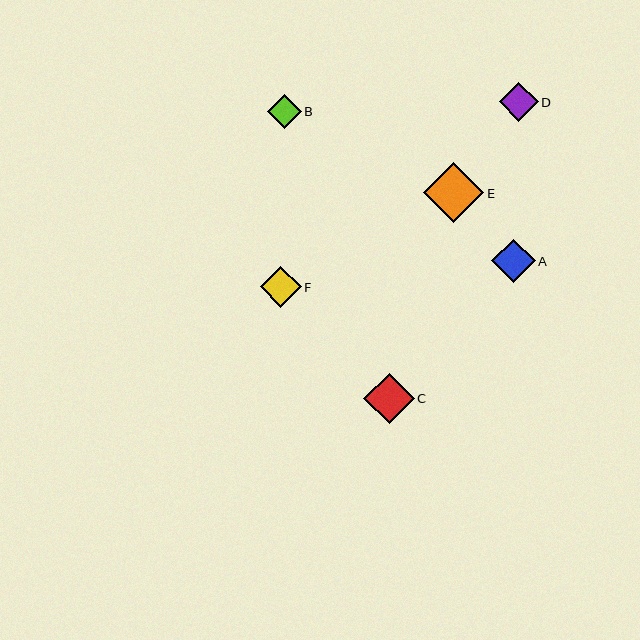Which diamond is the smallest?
Diamond B is the smallest with a size of approximately 34 pixels.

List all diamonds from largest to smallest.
From largest to smallest: E, C, A, F, D, B.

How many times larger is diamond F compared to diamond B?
Diamond F is approximately 1.2 times the size of diamond B.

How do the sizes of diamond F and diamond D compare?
Diamond F and diamond D are approximately the same size.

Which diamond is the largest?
Diamond E is the largest with a size of approximately 60 pixels.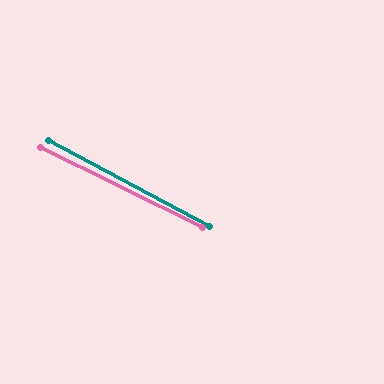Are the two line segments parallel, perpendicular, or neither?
Parallel — their directions differ by only 1.5°.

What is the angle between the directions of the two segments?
Approximately 2 degrees.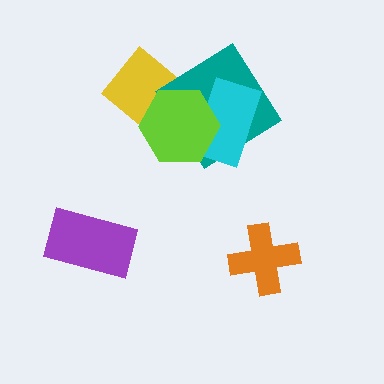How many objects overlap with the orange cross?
0 objects overlap with the orange cross.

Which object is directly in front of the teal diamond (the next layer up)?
The cyan rectangle is directly in front of the teal diamond.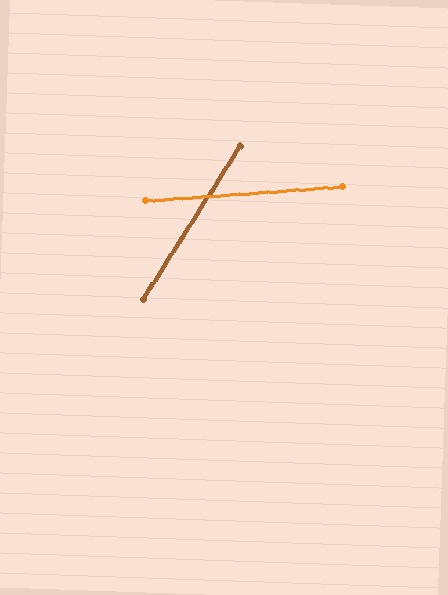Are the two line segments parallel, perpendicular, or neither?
Neither parallel nor perpendicular — they differ by about 54°.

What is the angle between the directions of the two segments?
Approximately 54 degrees.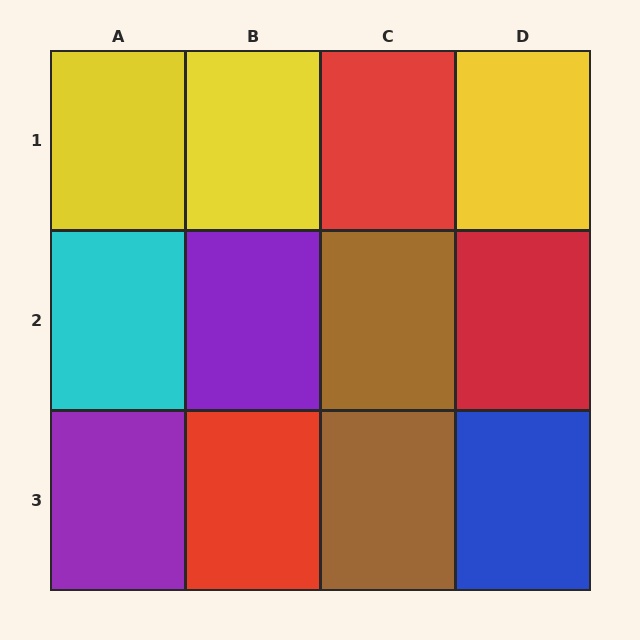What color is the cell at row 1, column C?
Red.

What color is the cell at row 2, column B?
Purple.